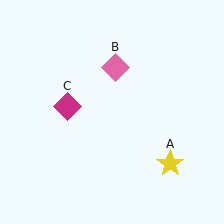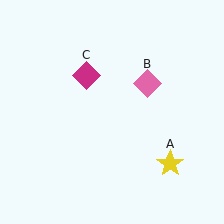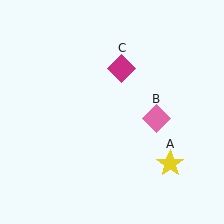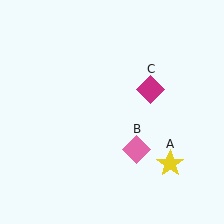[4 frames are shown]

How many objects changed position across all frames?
2 objects changed position: pink diamond (object B), magenta diamond (object C).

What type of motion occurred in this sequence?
The pink diamond (object B), magenta diamond (object C) rotated clockwise around the center of the scene.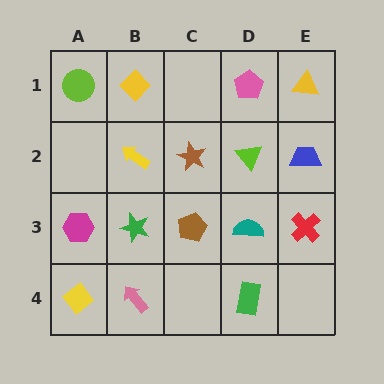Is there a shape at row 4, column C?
No, that cell is empty.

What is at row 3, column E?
A red cross.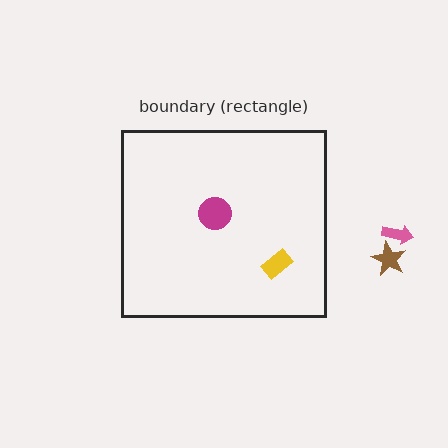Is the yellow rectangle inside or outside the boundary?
Inside.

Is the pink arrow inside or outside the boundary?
Outside.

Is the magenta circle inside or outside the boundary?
Inside.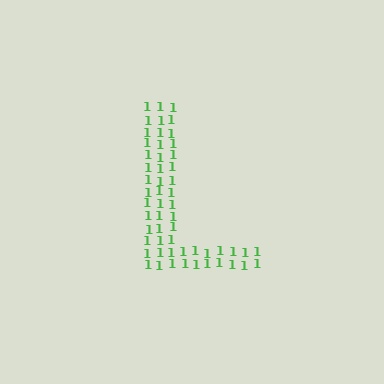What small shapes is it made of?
It is made of small digit 1's.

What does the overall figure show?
The overall figure shows the letter L.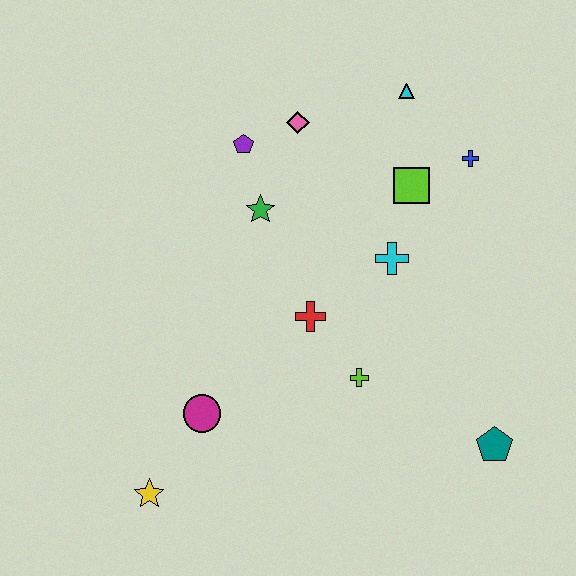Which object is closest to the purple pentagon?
The pink diamond is closest to the purple pentagon.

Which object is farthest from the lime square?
The yellow star is farthest from the lime square.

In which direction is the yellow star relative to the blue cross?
The yellow star is below the blue cross.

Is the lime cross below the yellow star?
No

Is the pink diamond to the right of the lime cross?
No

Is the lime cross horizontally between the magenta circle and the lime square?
Yes